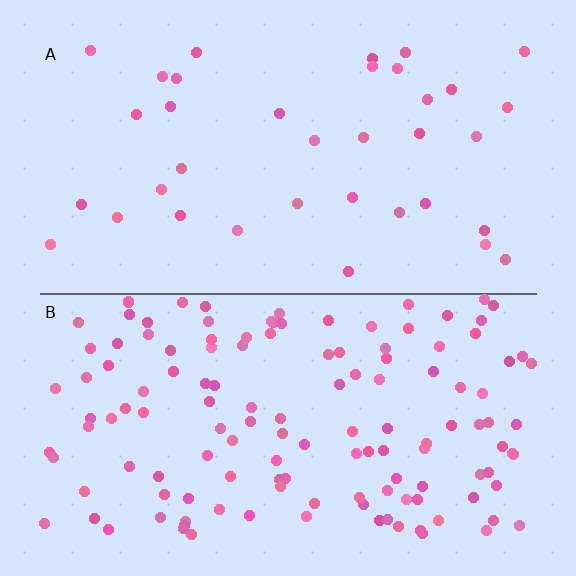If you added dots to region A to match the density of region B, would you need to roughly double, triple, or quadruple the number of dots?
Approximately quadruple.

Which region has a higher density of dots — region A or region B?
B (the bottom).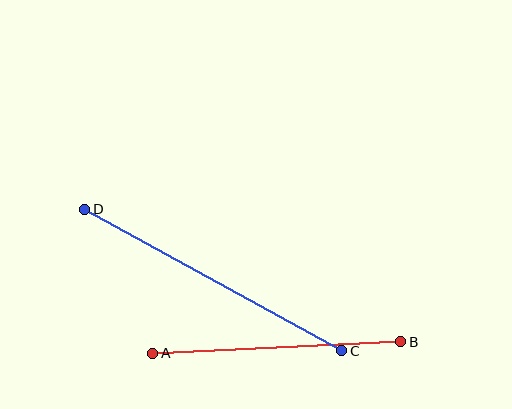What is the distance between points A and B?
The distance is approximately 248 pixels.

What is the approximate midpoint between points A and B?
The midpoint is at approximately (277, 348) pixels.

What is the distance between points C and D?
The distance is approximately 293 pixels.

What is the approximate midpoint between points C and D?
The midpoint is at approximately (213, 280) pixels.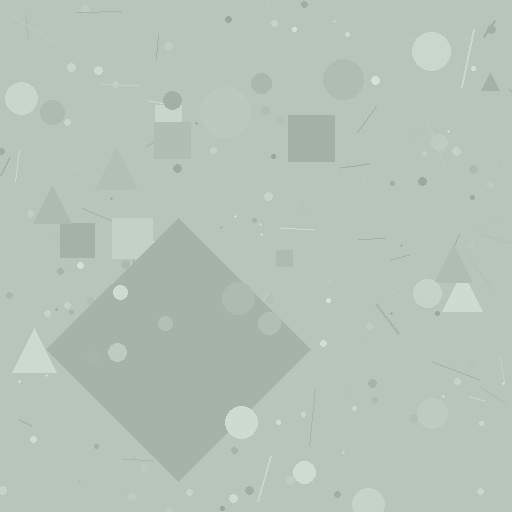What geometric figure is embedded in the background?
A diamond is embedded in the background.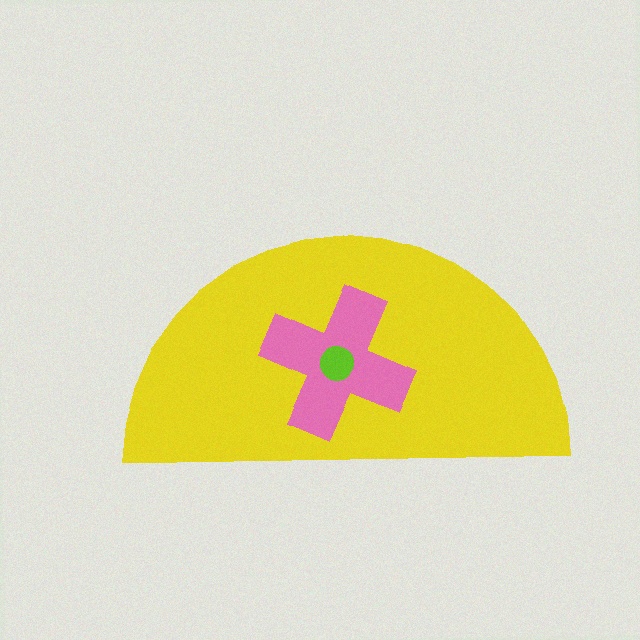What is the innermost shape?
The lime circle.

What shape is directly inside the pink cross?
The lime circle.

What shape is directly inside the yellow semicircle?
The pink cross.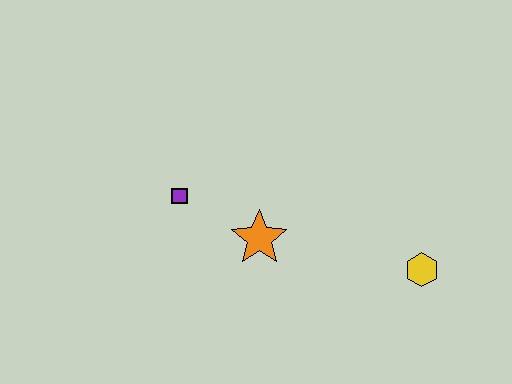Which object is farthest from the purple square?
The yellow hexagon is farthest from the purple square.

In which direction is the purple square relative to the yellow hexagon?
The purple square is to the left of the yellow hexagon.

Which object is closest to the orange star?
The purple square is closest to the orange star.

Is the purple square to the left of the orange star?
Yes